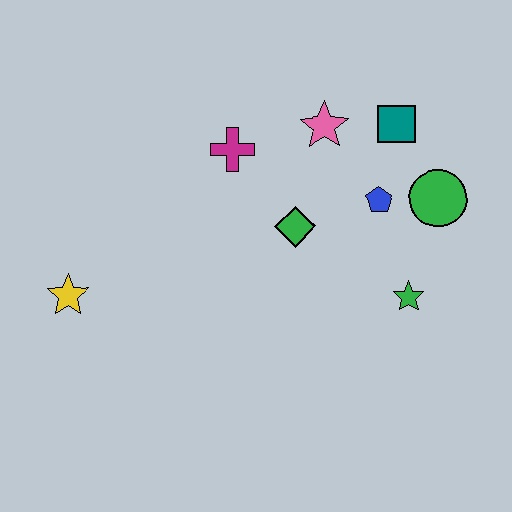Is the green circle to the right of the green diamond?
Yes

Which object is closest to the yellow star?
The magenta cross is closest to the yellow star.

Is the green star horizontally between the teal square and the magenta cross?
No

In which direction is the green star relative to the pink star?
The green star is below the pink star.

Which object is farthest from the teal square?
The yellow star is farthest from the teal square.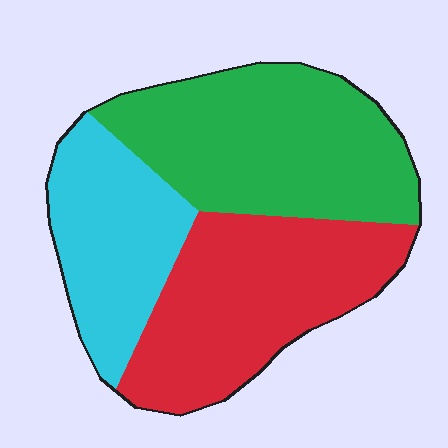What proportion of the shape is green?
Green covers 39% of the shape.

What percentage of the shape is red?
Red takes up between a third and a half of the shape.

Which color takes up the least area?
Cyan, at roughly 25%.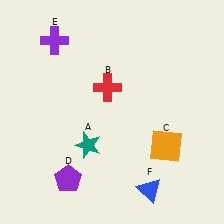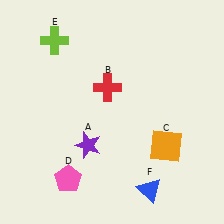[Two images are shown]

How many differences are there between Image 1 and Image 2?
There are 3 differences between the two images.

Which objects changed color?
A changed from teal to purple. D changed from purple to pink. E changed from purple to lime.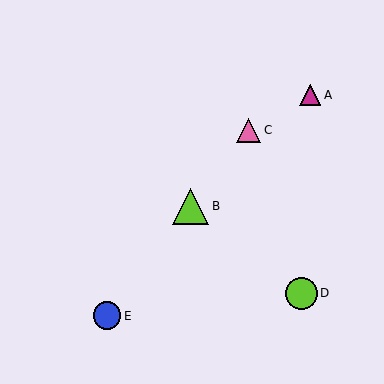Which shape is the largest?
The lime triangle (labeled B) is the largest.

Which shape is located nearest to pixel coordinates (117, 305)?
The blue circle (labeled E) at (107, 316) is nearest to that location.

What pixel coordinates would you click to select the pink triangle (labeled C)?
Click at (249, 130) to select the pink triangle C.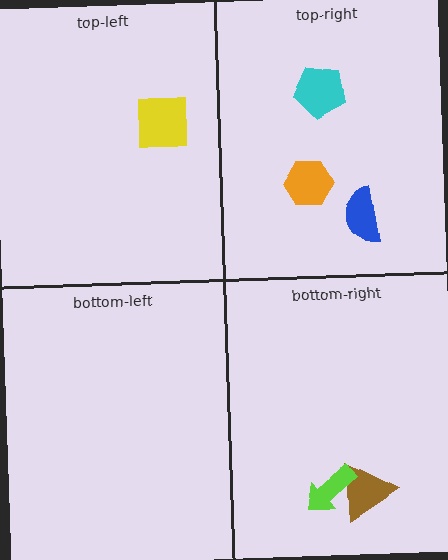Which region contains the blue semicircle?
The top-right region.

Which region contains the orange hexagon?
The top-right region.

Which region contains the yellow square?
The top-left region.